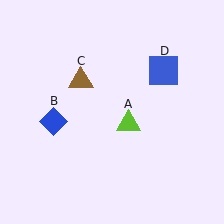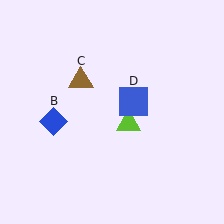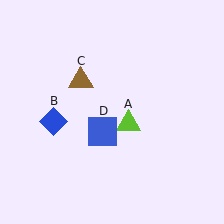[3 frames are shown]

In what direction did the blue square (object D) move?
The blue square (object D) moved down and to the left.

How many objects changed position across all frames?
1 object changed position: blue square (object D).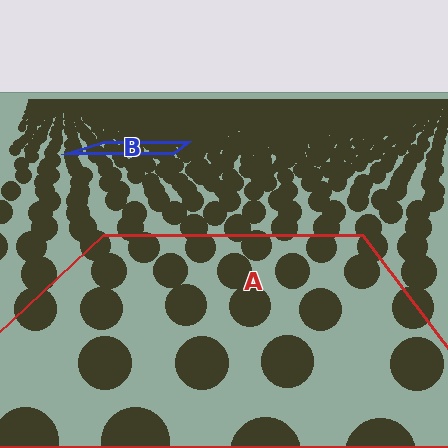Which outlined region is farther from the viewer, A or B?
Region B is farther from the viewer — the texture elements inside it appear smaller and more densely packed.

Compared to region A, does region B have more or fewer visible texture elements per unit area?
Region B has more texture elements per unit area — they are packed more densely because it is farther away.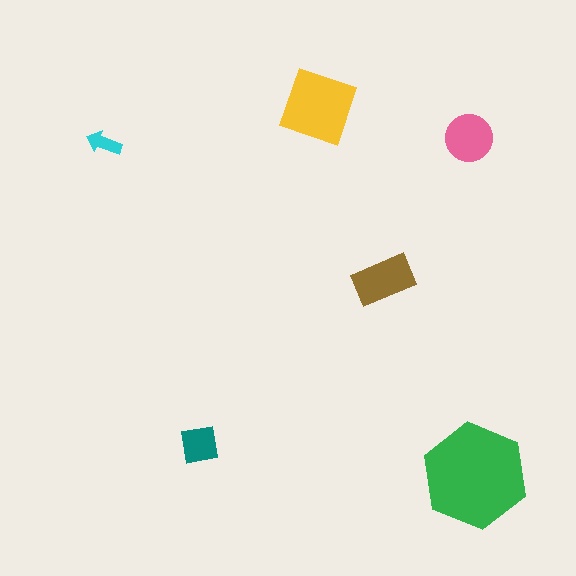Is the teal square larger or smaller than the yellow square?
Smaller.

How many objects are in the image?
There are 6 objects in the image.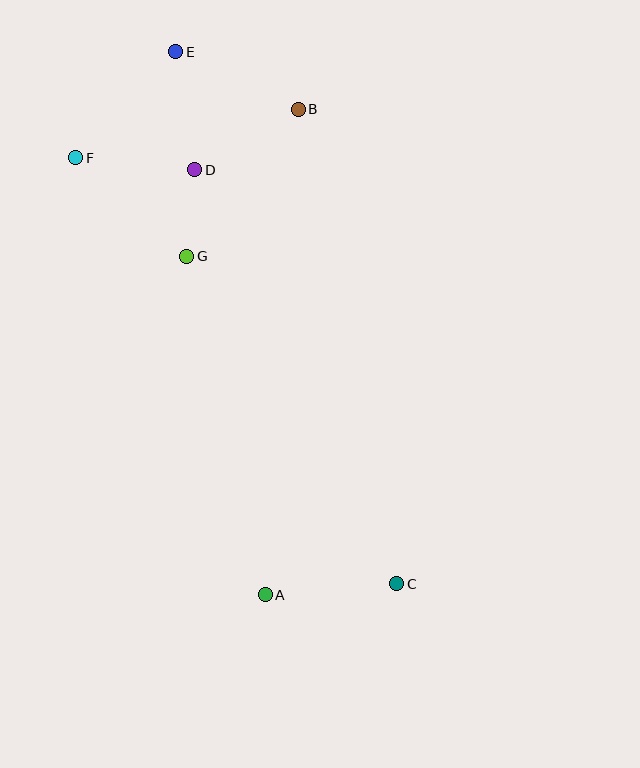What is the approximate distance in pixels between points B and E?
The distance between B and E is approximately 135 pixels.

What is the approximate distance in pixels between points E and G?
The distance between E and G is approximately 205 pixels.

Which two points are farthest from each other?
Points C and E are farthest from each other.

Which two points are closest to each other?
Points D and G are closest to each other.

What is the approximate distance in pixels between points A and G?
The distance between A and G is approximately 348 pixels.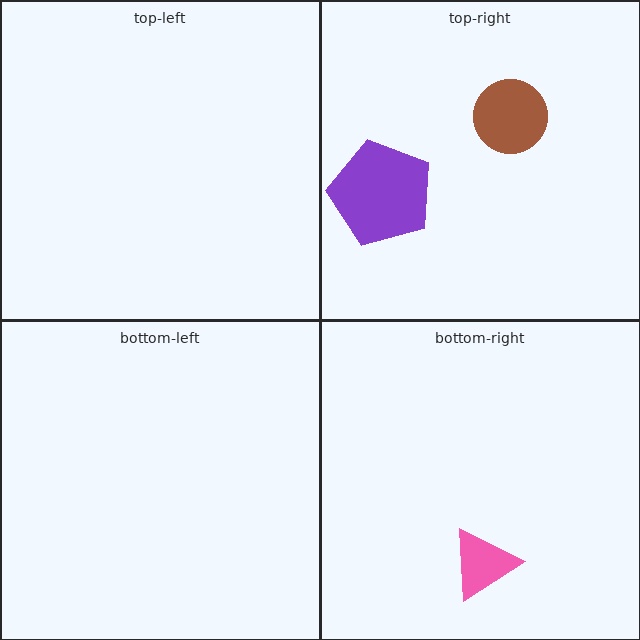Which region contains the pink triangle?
The bottom-right region.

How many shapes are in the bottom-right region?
1.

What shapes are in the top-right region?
The brown circle, the purple pentagon.